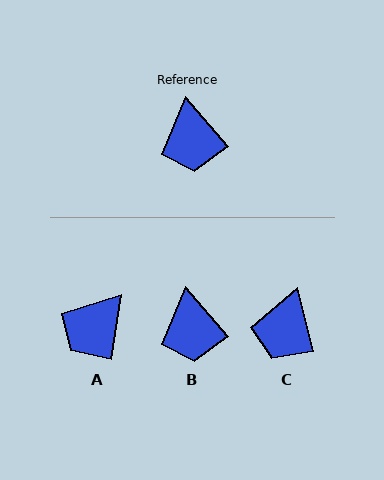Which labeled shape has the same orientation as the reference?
B.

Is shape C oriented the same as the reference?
No, it is off by about 27 degrees.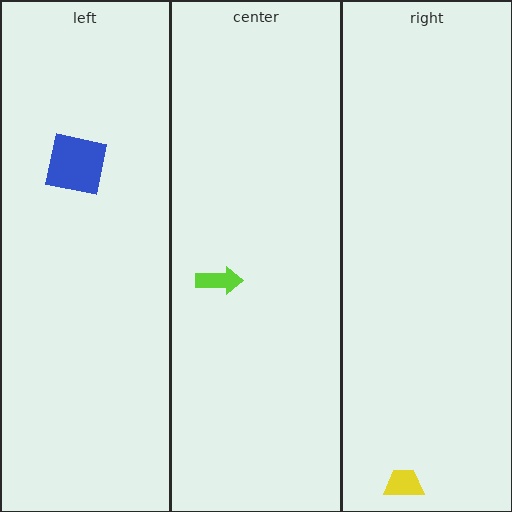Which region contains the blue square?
The left region.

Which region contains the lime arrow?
The center region.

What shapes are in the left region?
The blue square.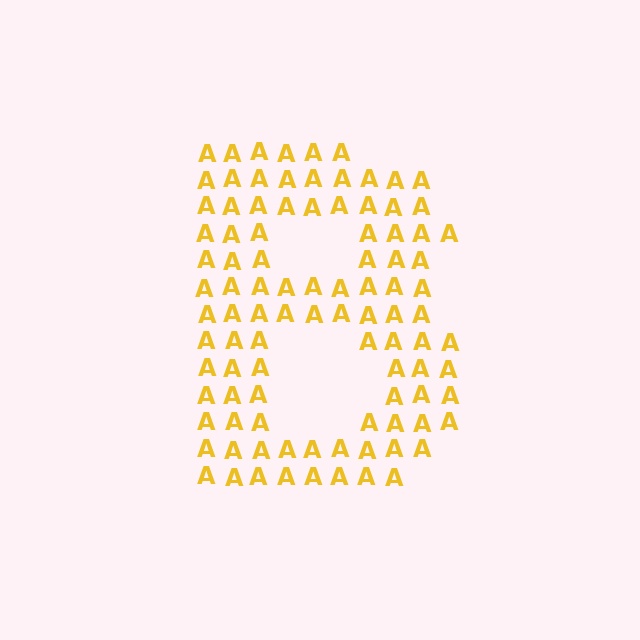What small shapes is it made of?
It is made of small letter A's.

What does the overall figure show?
The overall figure shows the letter B.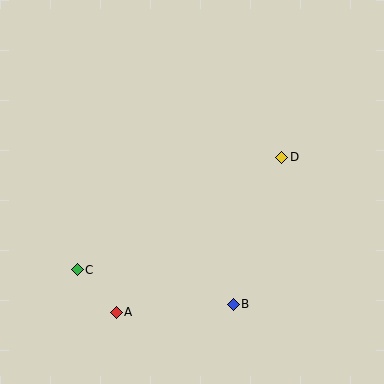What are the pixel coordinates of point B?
Point B is at (233, 304).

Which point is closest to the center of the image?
Point D at (282, 157) is closest to the center.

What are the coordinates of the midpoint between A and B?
The midpoint between A and B is at (175, 308).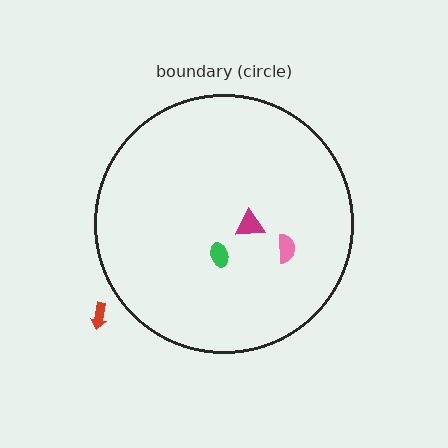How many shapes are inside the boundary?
3 inside, 1 outside.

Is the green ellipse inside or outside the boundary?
Inside.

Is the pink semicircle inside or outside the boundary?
Inside.